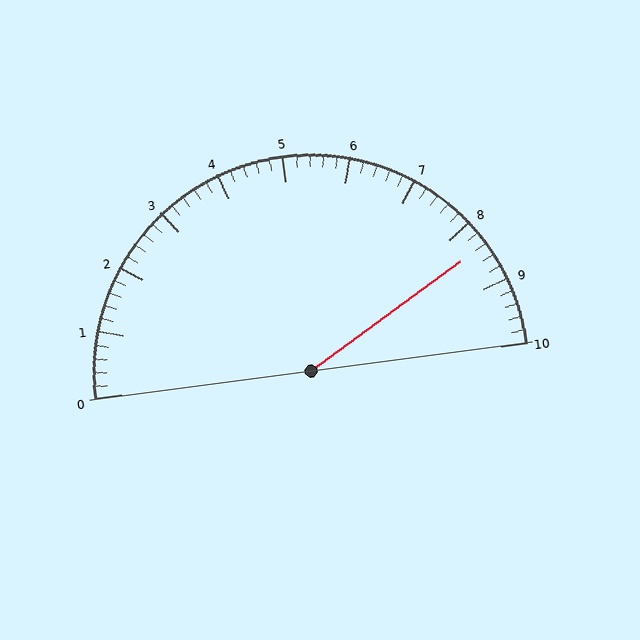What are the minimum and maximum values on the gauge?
The gauge ranges from 0 to 10.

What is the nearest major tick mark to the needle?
The nearest major tick mark is 8.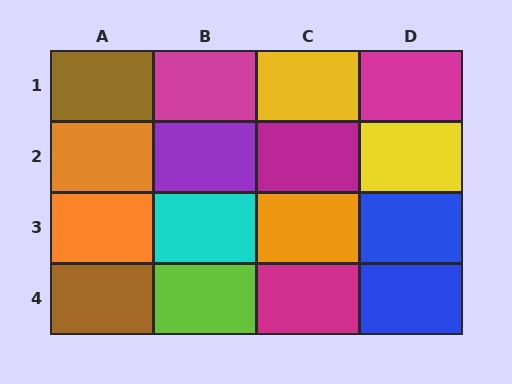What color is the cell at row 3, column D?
Blue.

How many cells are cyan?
1 cell is cyan.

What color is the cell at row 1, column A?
Brown.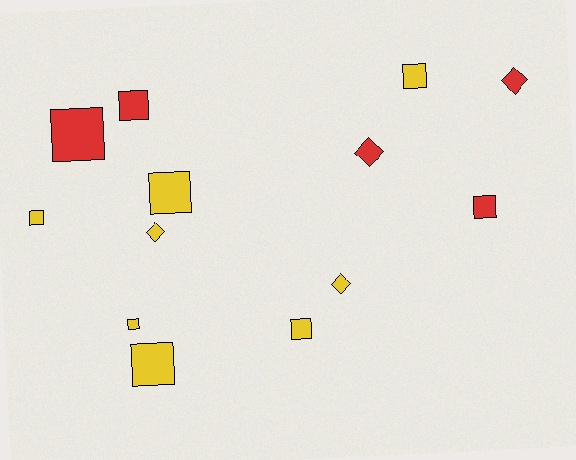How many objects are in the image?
There are 13 objects.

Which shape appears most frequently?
Square, with 9 objects.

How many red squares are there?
There are 3 red squares.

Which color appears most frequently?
Yellow, with 8 objects.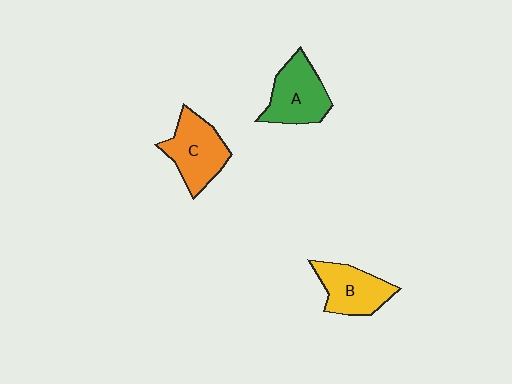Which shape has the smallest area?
Shape B (yellow).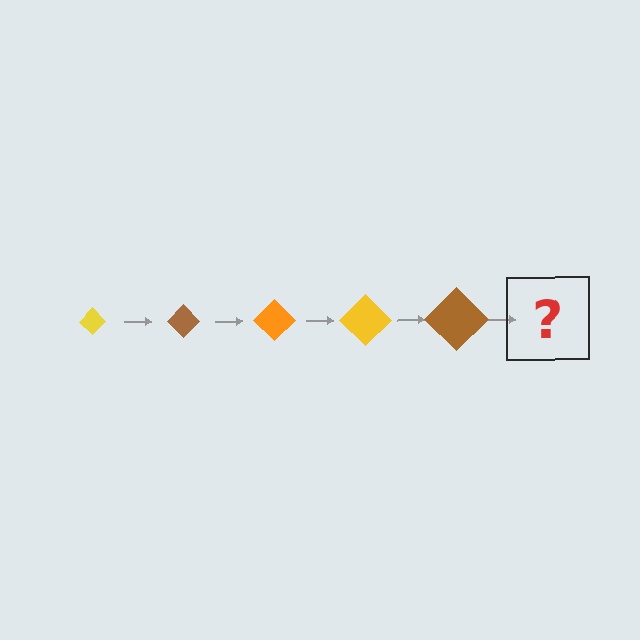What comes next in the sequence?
The next element should be an orange diamond, larger than the previous one.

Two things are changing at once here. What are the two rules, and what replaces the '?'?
The two rules are that the diamond grows larger each step and the color cycles through yellow, brown, and orange. The '?' should be an orange diamond, larger than the previous one.